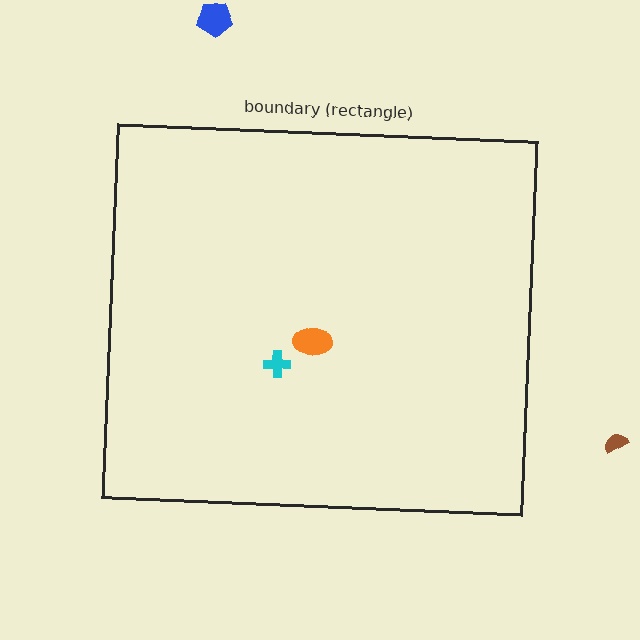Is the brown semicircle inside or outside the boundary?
Outside.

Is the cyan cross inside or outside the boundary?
Inside.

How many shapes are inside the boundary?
2 inside, 2 outside.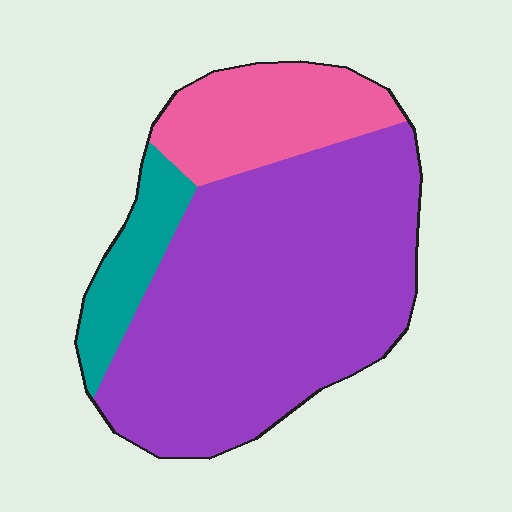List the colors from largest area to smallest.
From largest to smallest: purple, pink, teal.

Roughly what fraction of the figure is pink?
Pink takes up between a sixth and a third of the figure.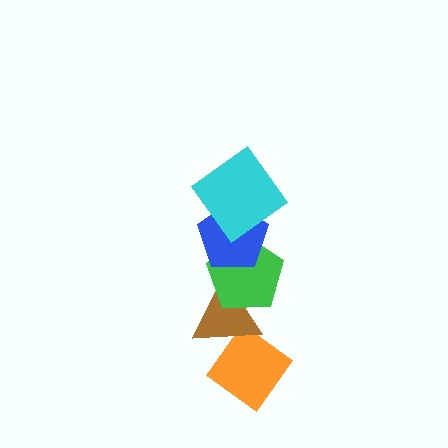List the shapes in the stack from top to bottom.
From top to bottom: the cyan diamond, the blue pentagon, the green pentagon, the brown triangle, the orange diamond.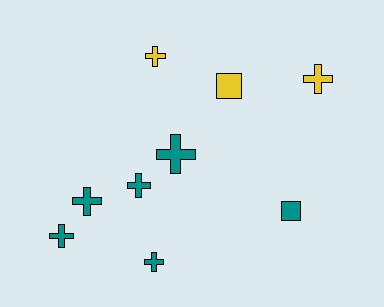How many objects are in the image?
There are 9 objects.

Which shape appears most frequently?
Cross, with 7 objects.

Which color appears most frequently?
Teal, with 6 objects.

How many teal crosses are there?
There are 5 teal crosses.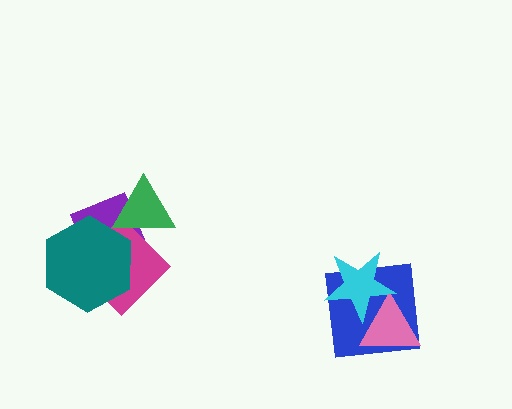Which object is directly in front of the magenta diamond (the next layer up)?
The teal hexagon is directly in front of the magenta diamond.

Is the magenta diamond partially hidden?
Yes, it is partially covered by another shape.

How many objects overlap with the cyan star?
2 objects overlap with the cyan star.